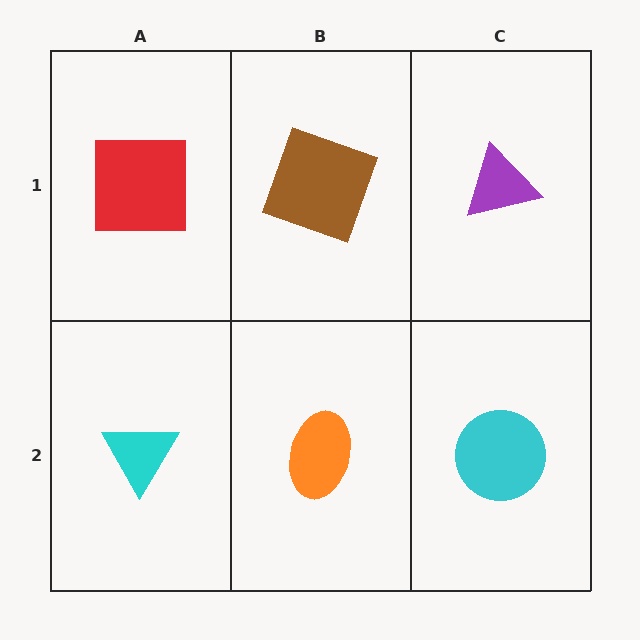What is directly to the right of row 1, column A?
A brown square.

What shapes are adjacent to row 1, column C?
A cyan circle (row 2, column C), a brown square (row 1, column B).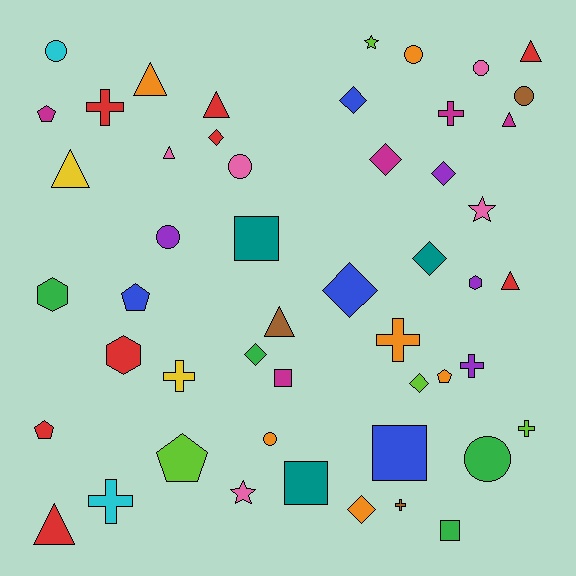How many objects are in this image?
There are 50 objects.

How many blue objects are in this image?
There are 4 blue objects.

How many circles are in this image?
There are 8 circles.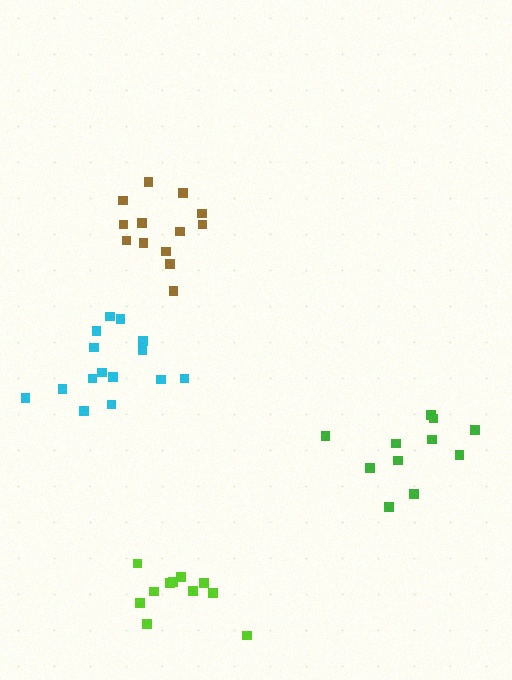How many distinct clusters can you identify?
There are 4 distinct clusters.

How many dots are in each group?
Group 1: 13 dots, Group 2: 11 dots, Group 3: 11 dots, Group 4: 15 dots (50 total).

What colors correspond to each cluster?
The clusters are colored: brown, green, lime, cyan.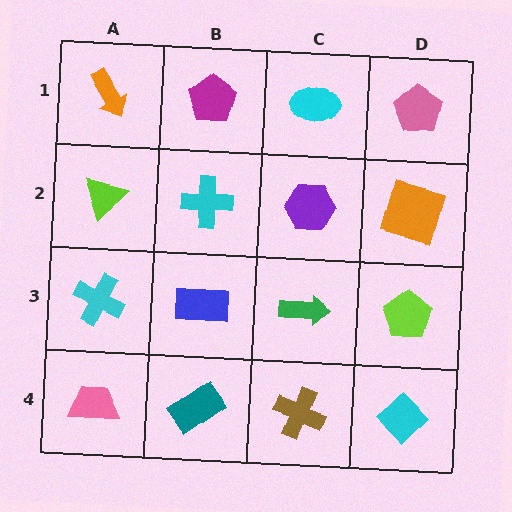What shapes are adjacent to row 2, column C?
A cyan ellipse (row 1, column C), a green arrow (row 3, column C), a cyan cross (row 2, column B), an orange square (row 2, column D).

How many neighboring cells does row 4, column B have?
3.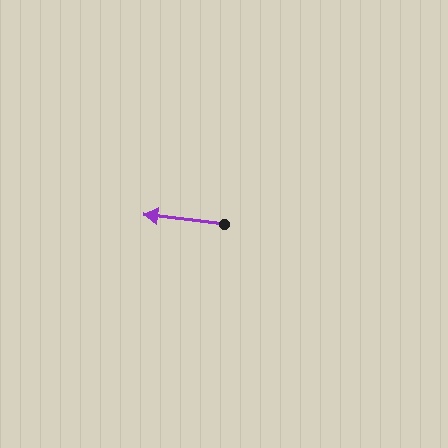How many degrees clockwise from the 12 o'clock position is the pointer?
Approximately 277 degrees.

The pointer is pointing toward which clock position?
Roughly 9 o'clock.